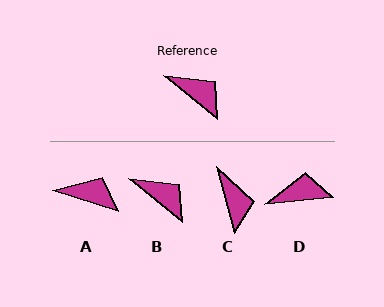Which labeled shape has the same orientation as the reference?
B.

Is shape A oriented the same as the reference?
No, it is off by about 21 degrees.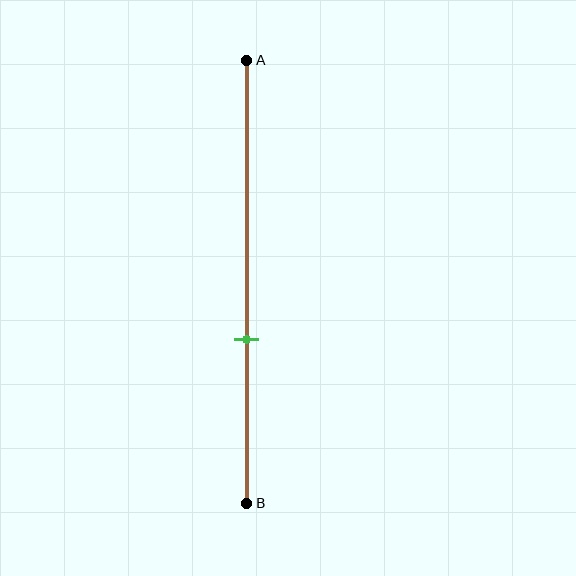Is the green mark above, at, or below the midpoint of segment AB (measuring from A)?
The green mark is below the midpoint of segment AB.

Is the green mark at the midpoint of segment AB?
No, the mark is at about 65% from A, not at the 50% midpoint.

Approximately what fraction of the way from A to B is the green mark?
The green mark is approximately 65% of the way from A to B.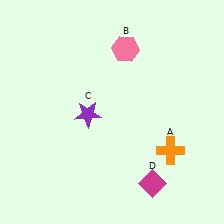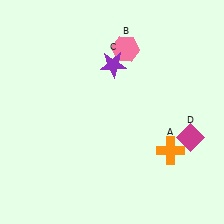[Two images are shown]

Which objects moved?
The objects that moved are: the purple star (C), the magenta diamond (D).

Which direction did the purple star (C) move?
The purple star (C) moved up.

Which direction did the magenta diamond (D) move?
The magenta diamond (D) moved up.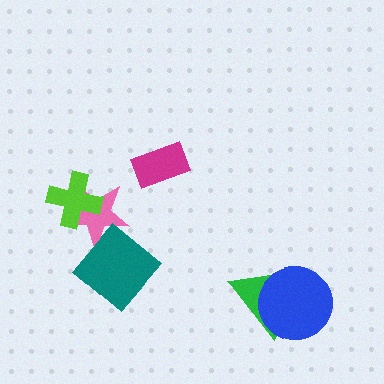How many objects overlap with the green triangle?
1 object overlaps with the green triangle.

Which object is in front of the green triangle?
The blue circle is in front of the green triangle.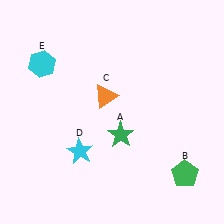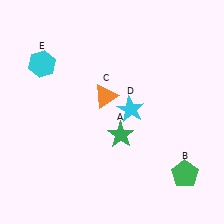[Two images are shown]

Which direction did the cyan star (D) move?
The cyan star (D) moved right.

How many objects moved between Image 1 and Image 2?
1 object moved between the two images.